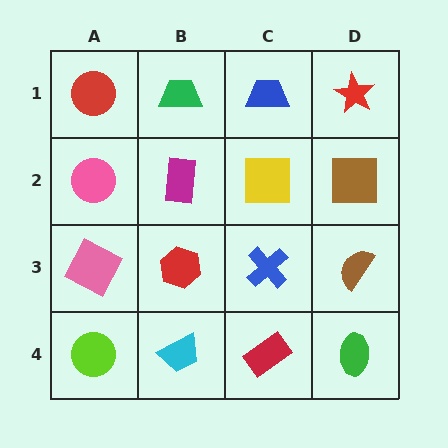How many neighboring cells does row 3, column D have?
3.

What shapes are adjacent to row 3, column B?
A magenta rectangle (row 2, column B), a cyan trapezoid (row 4, column B), a pink square (row 3, column A), a blue cross (row 3, column C).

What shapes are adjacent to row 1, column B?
A magenta rectangle (row 2, column B), a red circle (row 1, column A), a blue trapezoid (row 1, column C).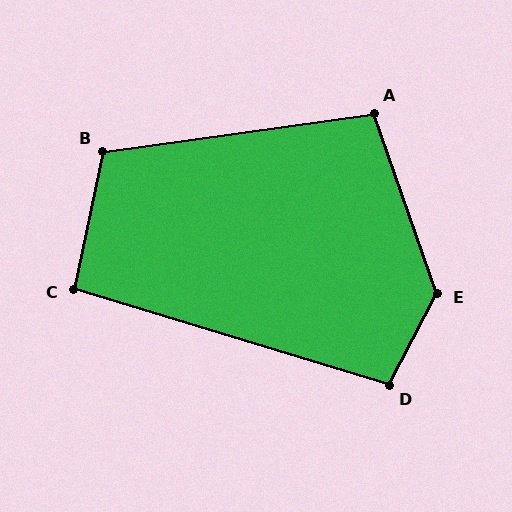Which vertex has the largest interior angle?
E, at approximately 133 degrees.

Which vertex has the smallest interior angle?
C, at approximately 95 degrees.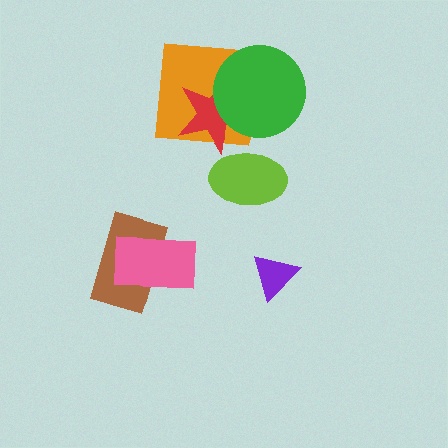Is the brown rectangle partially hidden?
Yes, it is partially covered by another shape.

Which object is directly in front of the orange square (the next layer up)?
The red star is directly in front of the orange square.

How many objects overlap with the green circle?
2 objects overlap with the green circle.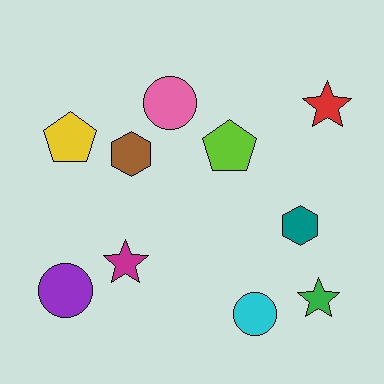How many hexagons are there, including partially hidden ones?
There are 2 hexagons.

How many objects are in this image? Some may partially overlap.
There are 10 objects.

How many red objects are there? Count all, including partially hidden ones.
There is 1 red object.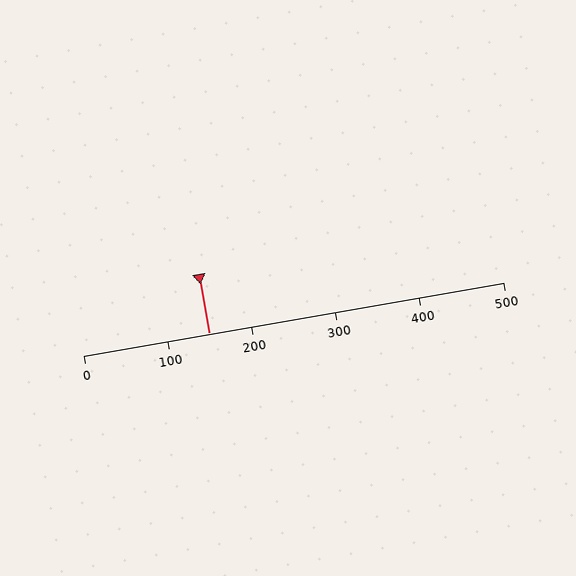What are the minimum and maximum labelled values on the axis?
The axis runs from 0 to 500.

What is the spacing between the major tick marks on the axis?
The major ticks are spaced 100 apart.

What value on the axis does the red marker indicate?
The marker indicates approximately 150.